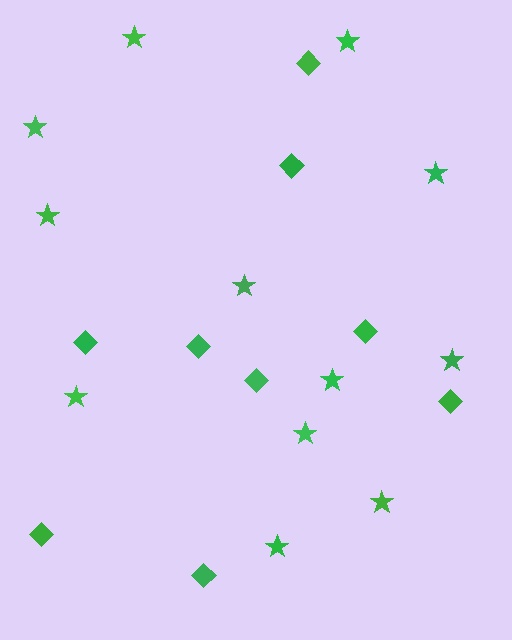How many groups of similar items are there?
There are 2 groups: one group of diamonds (9) and one group of stars (12).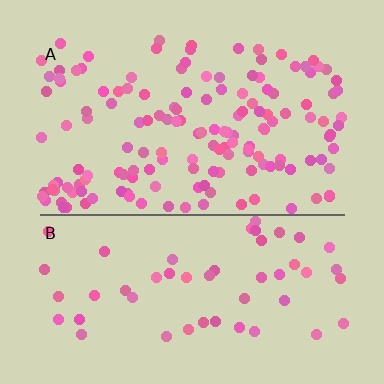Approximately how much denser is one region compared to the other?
Approximately 2.8× — region A over region B.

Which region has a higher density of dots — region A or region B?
A (the top).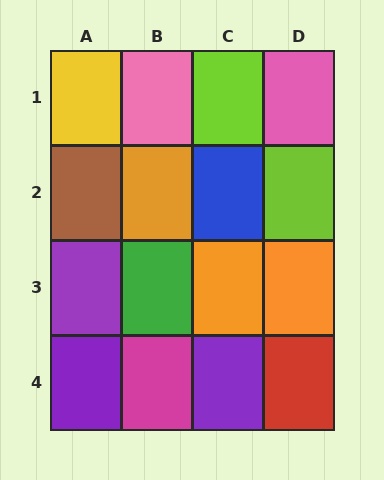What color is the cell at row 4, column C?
Purple.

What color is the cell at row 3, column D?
Orange.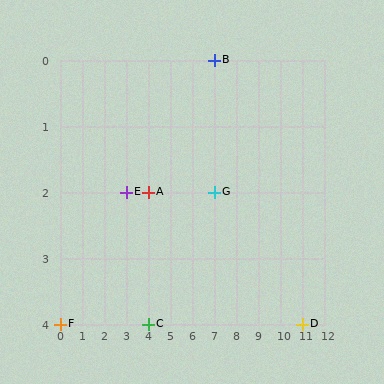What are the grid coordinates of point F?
Point F is at grid coordinates (0, 4).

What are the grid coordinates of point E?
Point E is at grid coordinates (3, 2).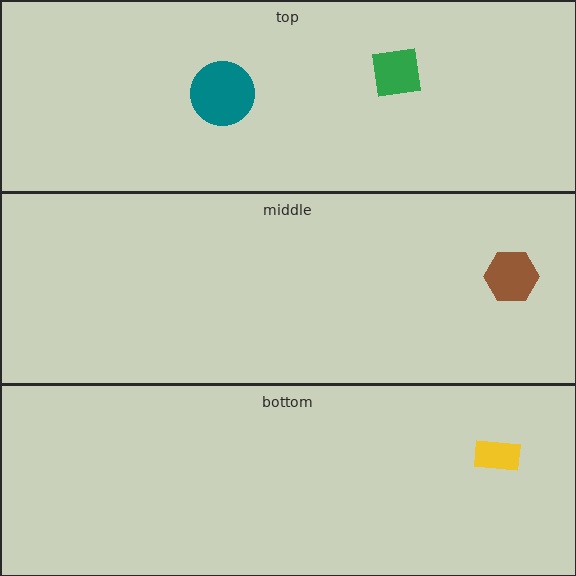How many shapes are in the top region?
2.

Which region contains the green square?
The top region.